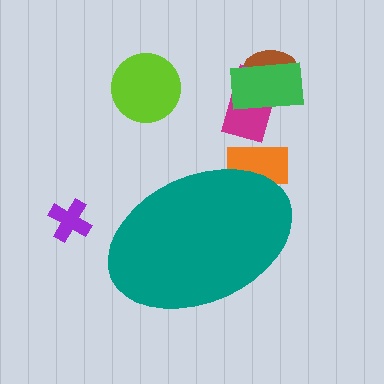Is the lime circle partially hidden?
No, the lime circle is fully visible.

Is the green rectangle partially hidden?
No, the green rectangle is fully visible.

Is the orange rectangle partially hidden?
Yes, the orange rectangle is partially hidden behind the teal ellipse.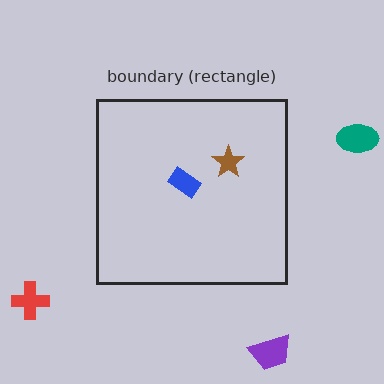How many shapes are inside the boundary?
2 inside, 3 outside.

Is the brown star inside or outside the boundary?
Inside.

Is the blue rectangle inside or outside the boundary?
Inside.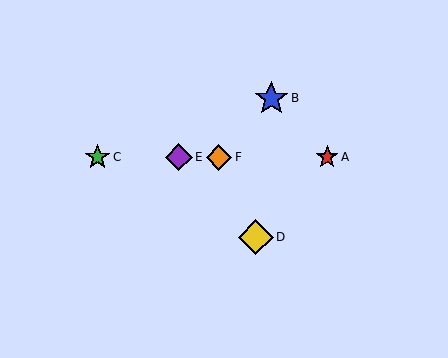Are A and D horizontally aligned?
No, A is at y≈157 and D is at y≈237.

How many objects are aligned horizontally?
4 objects (A, C, E, F) are aligned horizontally.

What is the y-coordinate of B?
Object B is at y≈98.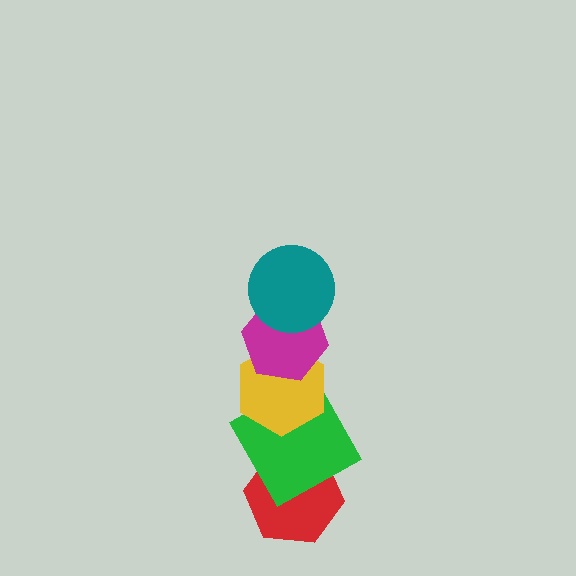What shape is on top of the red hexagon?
The green square is on top of the red hexagon.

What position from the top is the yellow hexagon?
The yellow hexagon is 3rd from the top.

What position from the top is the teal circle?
The teal circle is 1st from the top.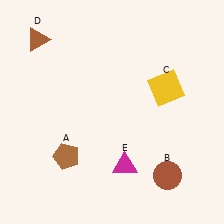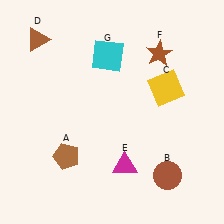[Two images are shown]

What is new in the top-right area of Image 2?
A brown star (F) was added in the top-right area of Image 2.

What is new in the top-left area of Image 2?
A cyan square (G) was added in the top-left area of Image 2.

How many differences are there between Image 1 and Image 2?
There are 2 differences between the two images.